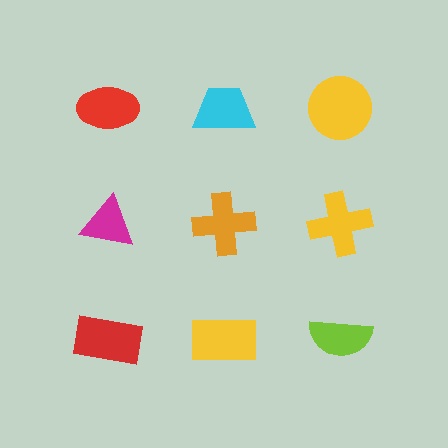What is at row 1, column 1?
A red ellipse.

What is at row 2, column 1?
A magenta triangle.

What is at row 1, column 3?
A yellow circle.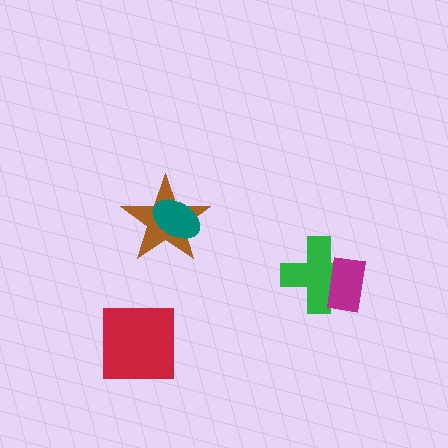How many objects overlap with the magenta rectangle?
1 object overlaps with the magenta rectangle.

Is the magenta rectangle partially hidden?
No, no other shape covers it.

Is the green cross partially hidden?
Yes, it is partially covered by another shape.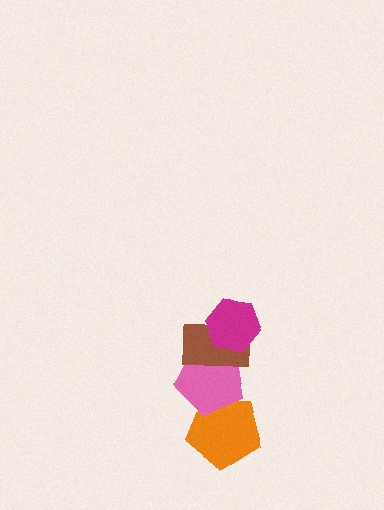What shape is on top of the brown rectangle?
The magenta hexagon is on top of the brown rectangle.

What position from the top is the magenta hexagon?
The magenta hexagon is 1st from the top.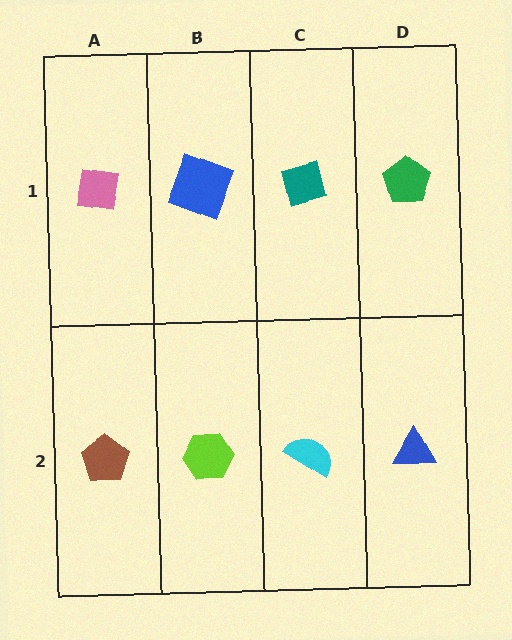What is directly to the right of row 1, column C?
A green pentagon.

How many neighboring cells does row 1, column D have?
2.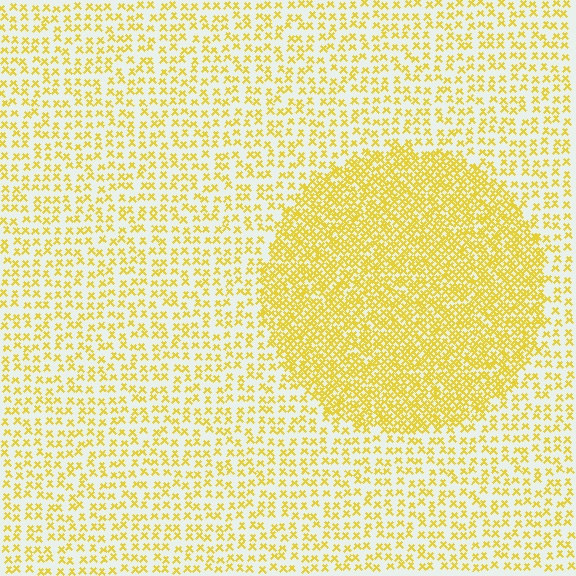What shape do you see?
I see a circle.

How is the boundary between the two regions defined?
The boundary is defined by a change in element density (approximately 2.4x ratio). All elements are the same color, size, and shape.